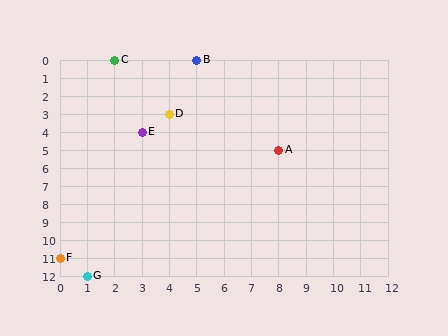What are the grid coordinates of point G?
Point G is at grid coordinates (1, 12).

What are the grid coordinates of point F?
Point F is at grid coordinates (0, 11).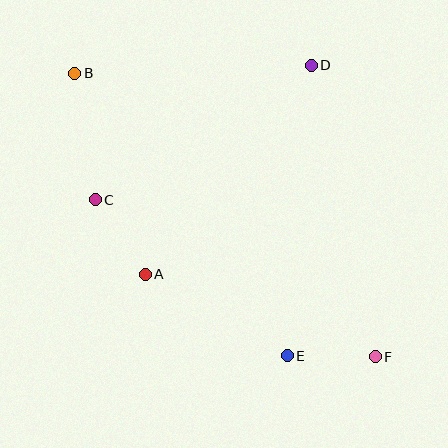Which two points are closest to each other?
Points E and F are closest to each other.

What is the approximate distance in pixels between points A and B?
The distance between A and B is approximately 213 pixels.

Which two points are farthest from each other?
Points B and F are farthest from each other.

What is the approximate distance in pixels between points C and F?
The distance between C and F is approximately 321 pixels.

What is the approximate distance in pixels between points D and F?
The distance between D and F is approximately 298 pixels.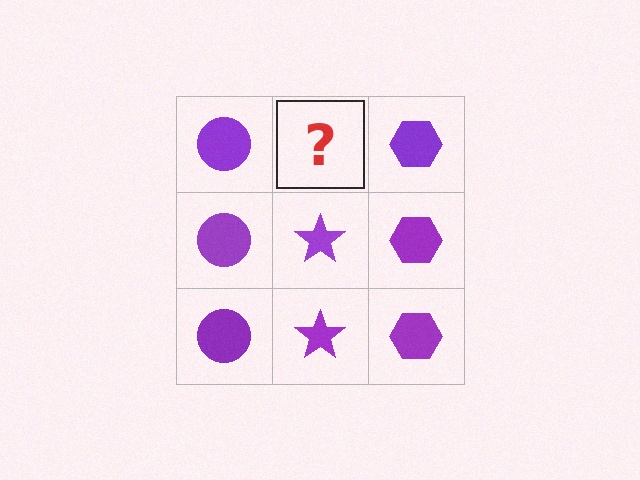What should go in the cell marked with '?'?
The missing cell should contain a purple star.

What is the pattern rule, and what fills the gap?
The rule is that each column has a consistent shape. The gap should be filled with a purple star.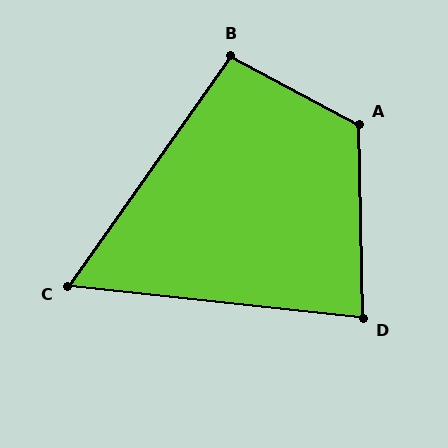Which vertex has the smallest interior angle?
C, at approximately 61 degrees.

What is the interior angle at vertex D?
Approximately 83 degrees (acute).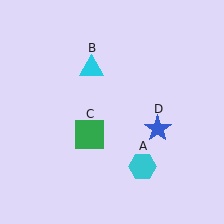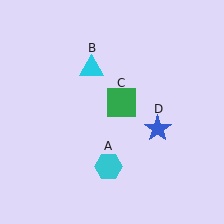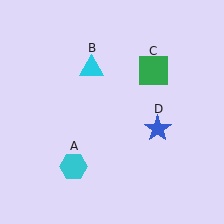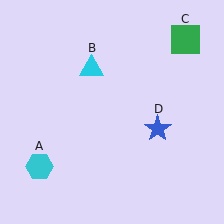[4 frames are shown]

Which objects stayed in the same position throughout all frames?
Cyan triangle (object B) and blue star (object D) remained stationary.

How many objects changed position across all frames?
2 objects changed position: cyan hexagon (object A), green square (object C).